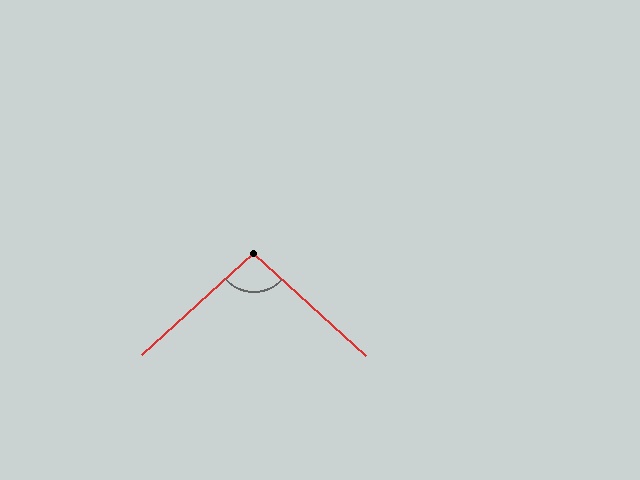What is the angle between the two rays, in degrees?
Approximately 95 degrees.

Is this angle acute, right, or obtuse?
It is obtuse.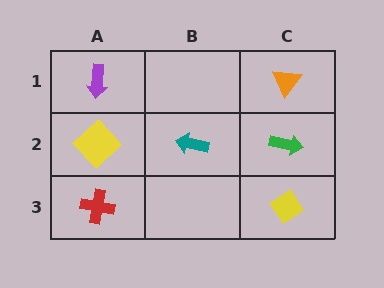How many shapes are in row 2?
3 shapes.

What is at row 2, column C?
A green arrow.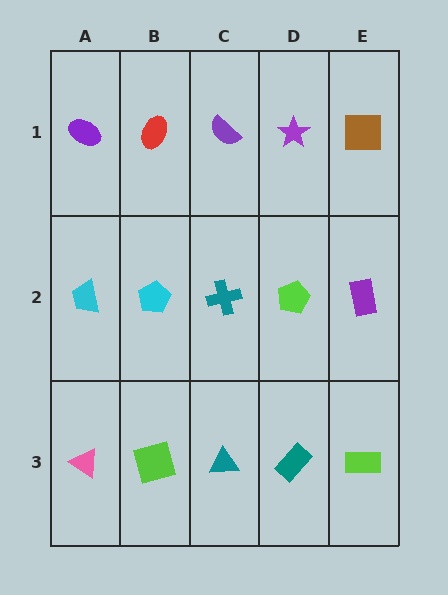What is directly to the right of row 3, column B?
A teal triangle.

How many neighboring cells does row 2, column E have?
3.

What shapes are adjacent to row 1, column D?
A lime pentagon (row 2, column D), a purple semicircle (row 1, column C), a brown square (row 1, column E).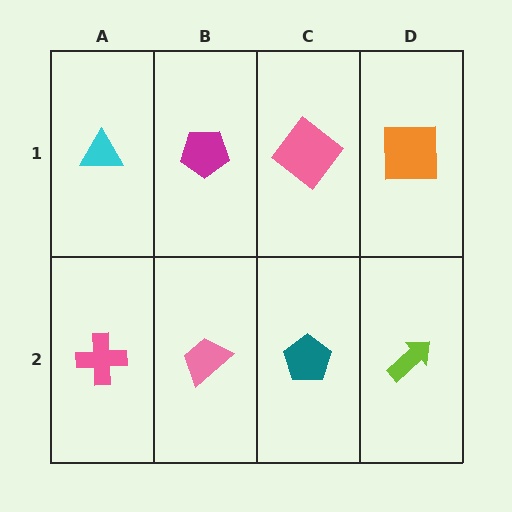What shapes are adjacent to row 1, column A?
A pink cross (row 2, column A), a magenta pentagon (row 1, column B).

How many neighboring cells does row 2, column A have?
2.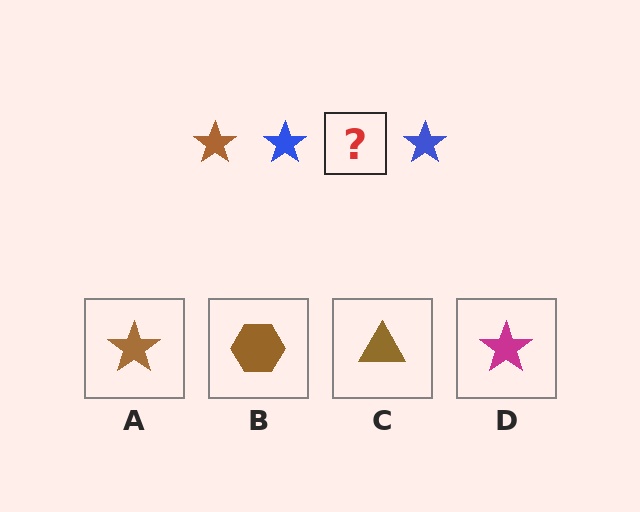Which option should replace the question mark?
Option A.